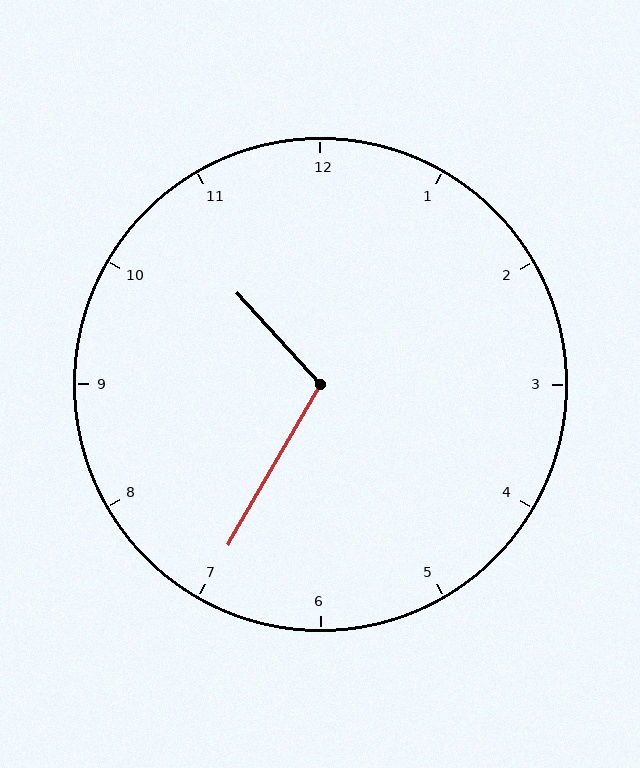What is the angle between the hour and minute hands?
Approximately 108 degrees.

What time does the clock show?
10:35.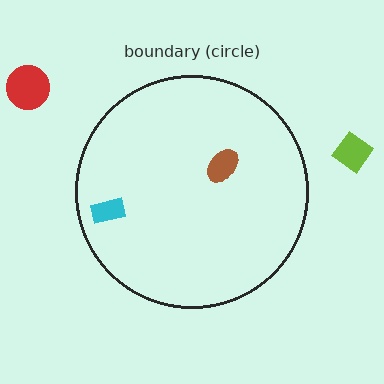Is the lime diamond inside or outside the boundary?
Outside.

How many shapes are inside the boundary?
2 inside, 2 outside.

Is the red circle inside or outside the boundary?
Outside.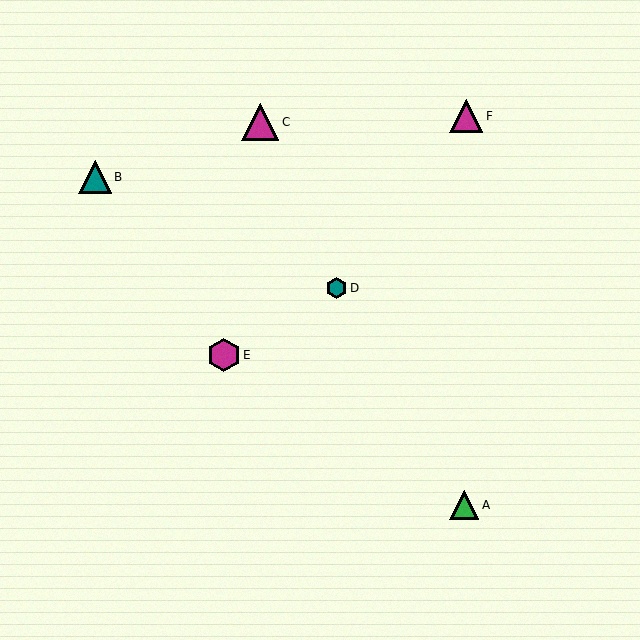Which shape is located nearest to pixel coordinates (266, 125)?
The magenta triangle (labeled C) at (260, 122) is nearest to that location.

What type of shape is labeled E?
Shape E is a magenta hexagon.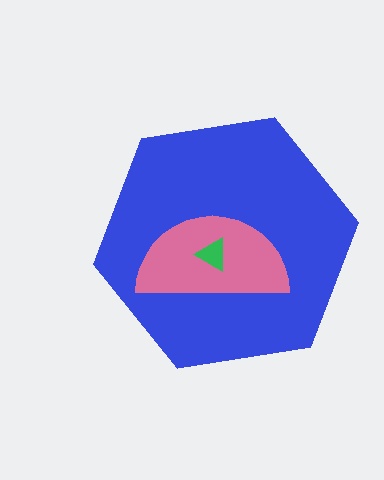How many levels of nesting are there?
3.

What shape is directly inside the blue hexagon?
The pink semicircle.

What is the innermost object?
The green triangle.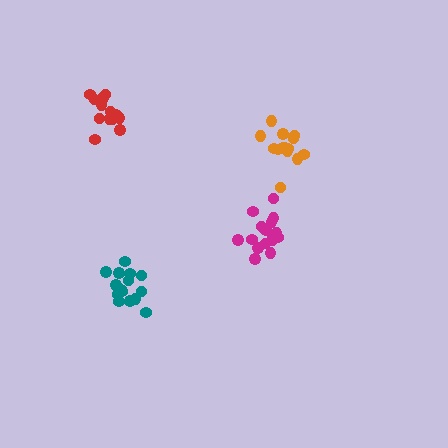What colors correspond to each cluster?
The clusters are colored: red, teal, magenta, orange.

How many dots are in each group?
Group 1: 13 dots, Group 2: 16 dots, Group 3: 16 dots, Group 4: 14 dots (59 total).